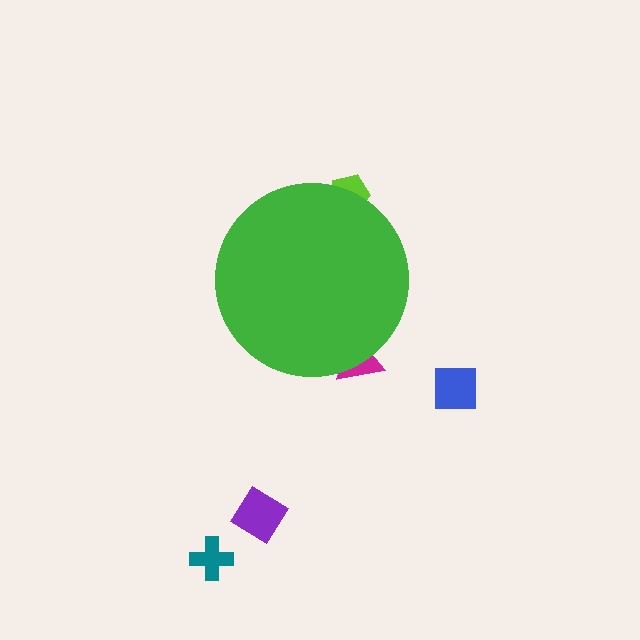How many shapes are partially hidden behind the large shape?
2 shapes are partially hidden.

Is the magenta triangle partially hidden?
Yes, the magenta triangle is partially hidden behind the green circle.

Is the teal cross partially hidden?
No, the teal cross is fully visible.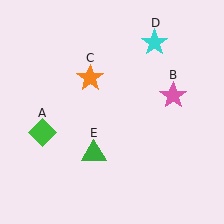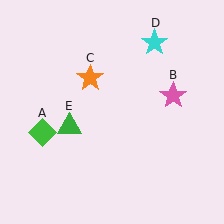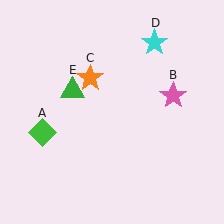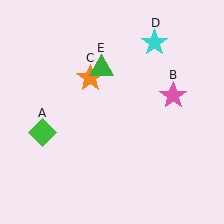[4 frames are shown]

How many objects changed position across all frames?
1 object changed position: green triangle (object E).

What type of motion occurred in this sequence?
The green triangle (object E) rotated clockwise around the center of the scene.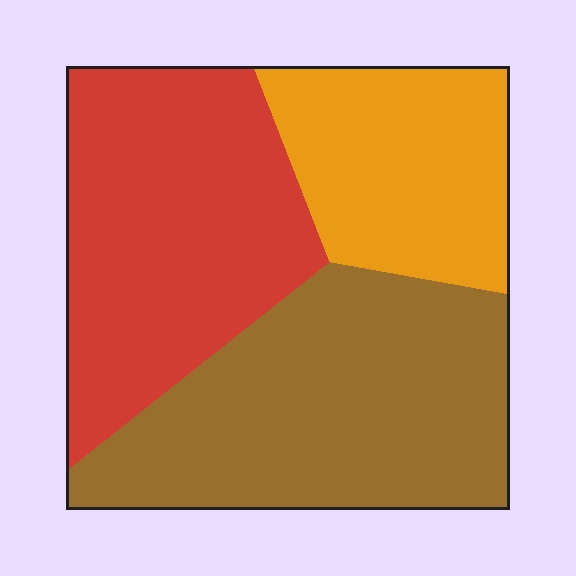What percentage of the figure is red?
Red covers roughly 35% of the figure.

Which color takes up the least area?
Orange, at roughly 25%.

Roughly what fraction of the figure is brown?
Brown covers 40% of the figure.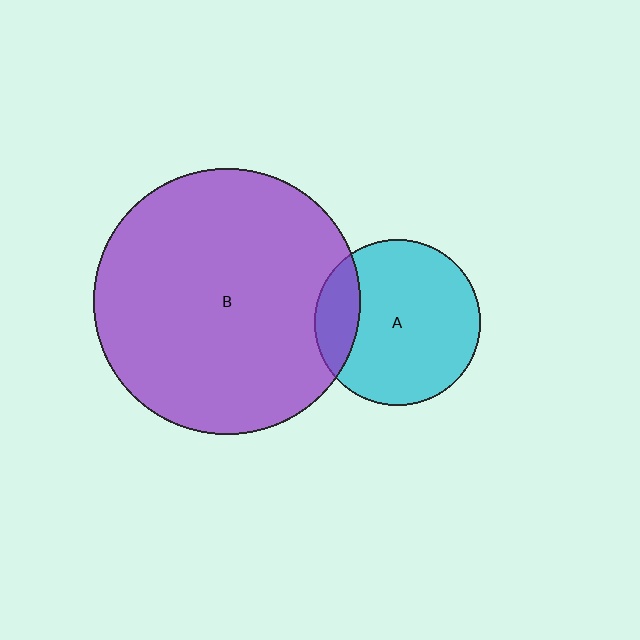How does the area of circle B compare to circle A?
Approximately 2.6 times.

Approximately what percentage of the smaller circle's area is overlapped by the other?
Approximately 20%.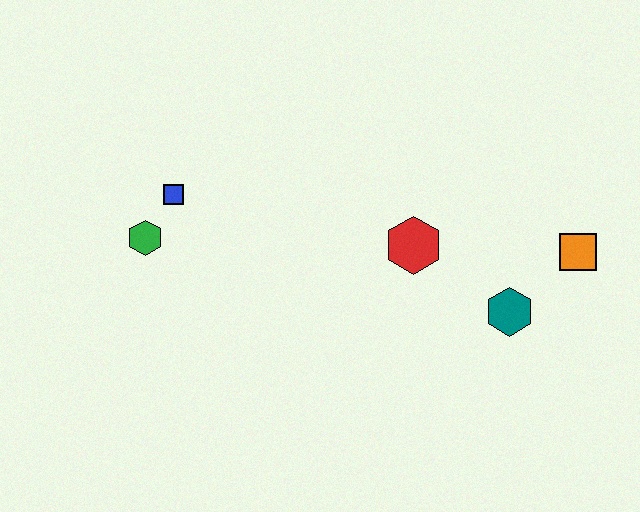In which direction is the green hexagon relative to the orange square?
The green hexagon is to the left of the orange square.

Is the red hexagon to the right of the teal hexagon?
No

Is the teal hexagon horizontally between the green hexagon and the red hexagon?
No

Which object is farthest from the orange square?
The green hexagon is farthest from the orange square.